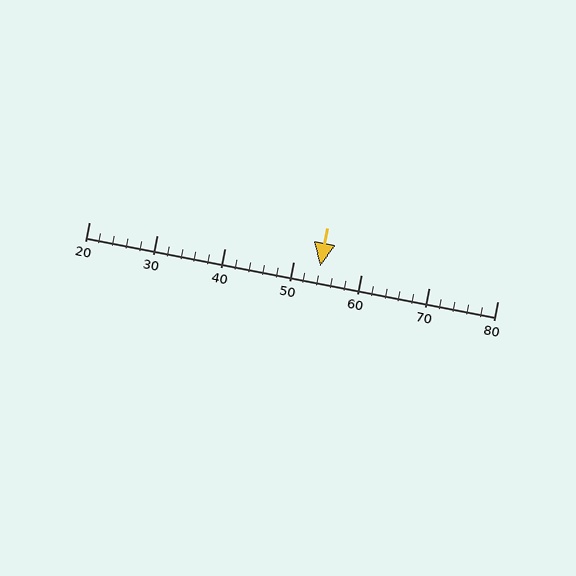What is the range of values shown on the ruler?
The ruler shows values from 20 to 80.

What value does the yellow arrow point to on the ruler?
The yellow arrow points to approximately 54.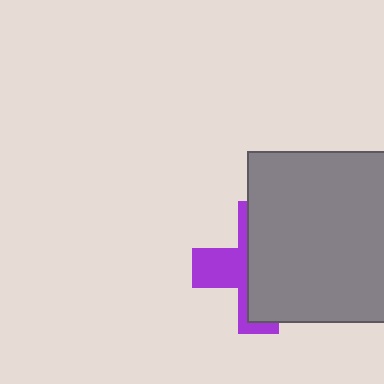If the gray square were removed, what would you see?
You would see the complete purple cross.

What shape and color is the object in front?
The object in front is a gray square.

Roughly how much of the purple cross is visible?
A small part of it is visible (roughly 38%).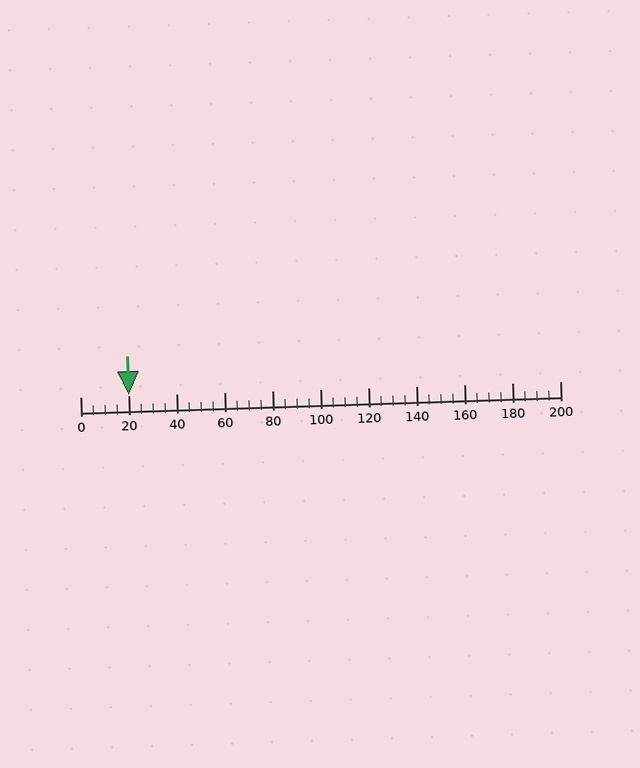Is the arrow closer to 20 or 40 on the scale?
The arrow is closer to 20.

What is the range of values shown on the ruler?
The ruler shows values from 0 to 200.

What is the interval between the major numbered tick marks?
The major tick marks are spaced 20 units apart.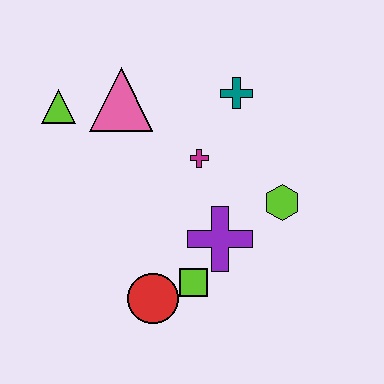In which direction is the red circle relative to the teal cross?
The red circle is below the teal cross.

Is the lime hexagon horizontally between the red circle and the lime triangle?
No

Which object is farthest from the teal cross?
The red circle is farthest from the teal cross.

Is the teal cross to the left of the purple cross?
No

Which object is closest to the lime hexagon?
The purple cross is closest to the lime hexagon.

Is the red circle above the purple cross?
No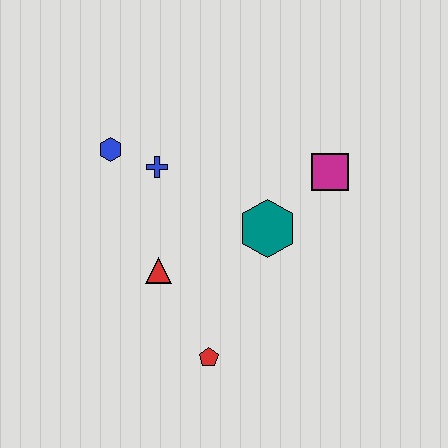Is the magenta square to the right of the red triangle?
Yes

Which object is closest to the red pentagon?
The red triangle is closest to the red pentagon.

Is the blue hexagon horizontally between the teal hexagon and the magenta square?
No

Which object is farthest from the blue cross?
The red pentagon is farthest from the blue cross.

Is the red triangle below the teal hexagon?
Yes